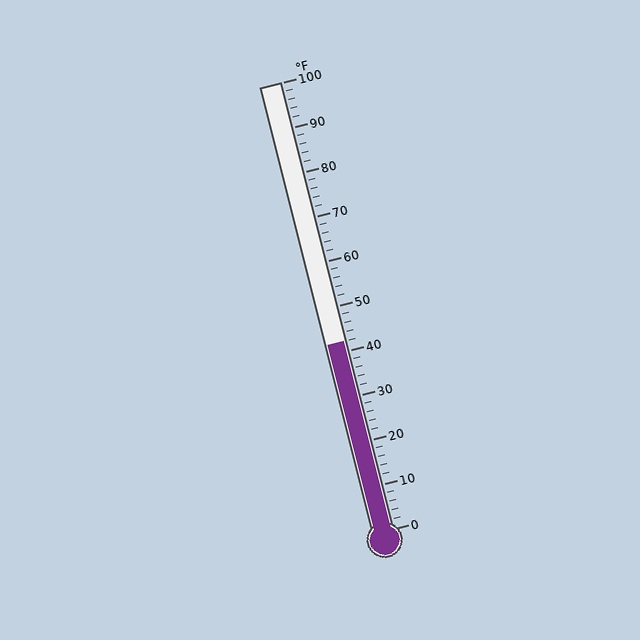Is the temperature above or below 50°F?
The temperature is below 50°F.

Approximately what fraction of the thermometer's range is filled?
The thermometer is filled to approximately 40% of its range.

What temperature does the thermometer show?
The thermometer shows approximately 42°F.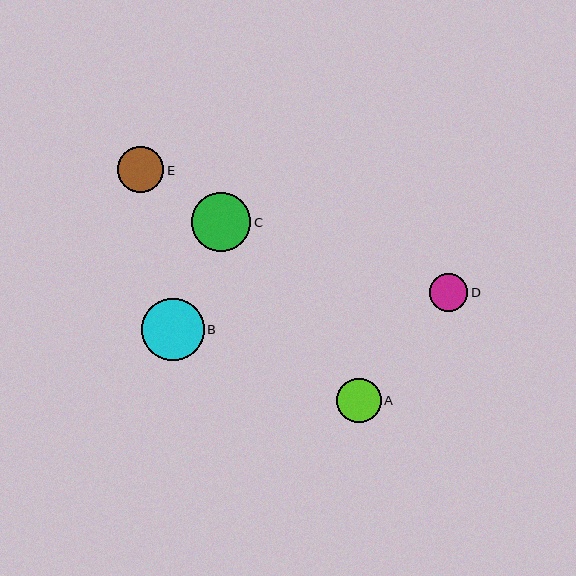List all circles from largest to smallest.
From largest to smallest: B, C, E, A, D.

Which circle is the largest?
Circle B is the largest with a size of approximately 63 pixels.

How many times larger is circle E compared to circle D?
Circle E is approximately 1.2 times the size of circle D.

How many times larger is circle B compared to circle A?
Circle B is approximately 1.4 times the size of circle A.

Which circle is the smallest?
Circle D is the smallest with a size of approximately 38 pixels.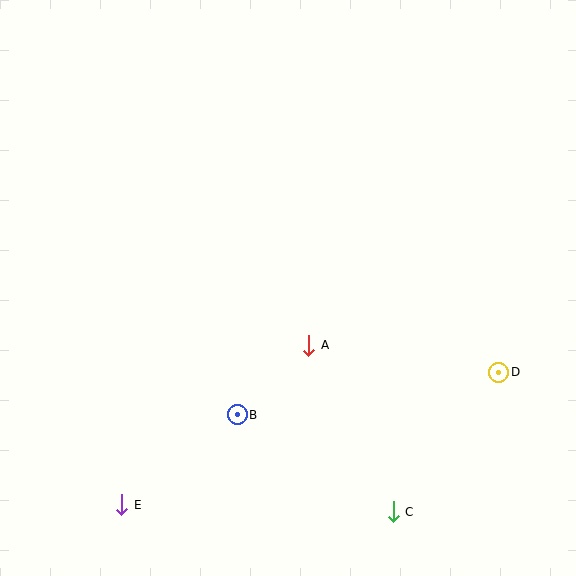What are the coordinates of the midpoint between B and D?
The midpoint between B and D is at (368, 394).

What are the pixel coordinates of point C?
Point C is at (393, 512).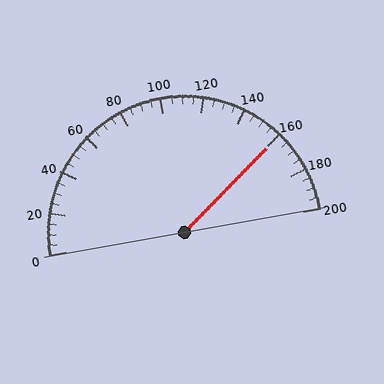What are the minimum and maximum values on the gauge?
The gauge ranges from 0 to 200.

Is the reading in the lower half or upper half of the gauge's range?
The reading is in the upper half of the range (0 to 200).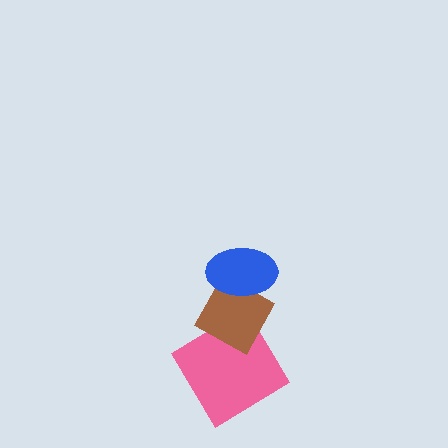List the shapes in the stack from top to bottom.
From top to bottom: the blue ellipse, the brown diamond, the pink diamond.